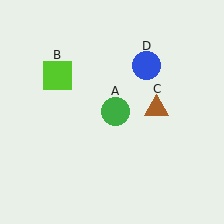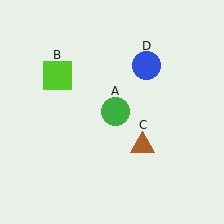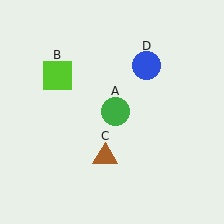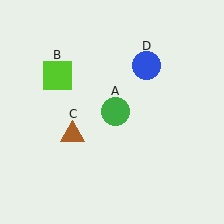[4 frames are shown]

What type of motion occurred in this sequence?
The brown triangle (object C) rotated clockwise around the center of the scene.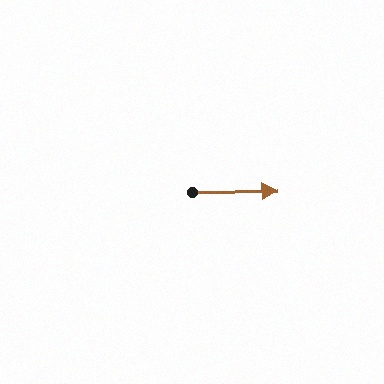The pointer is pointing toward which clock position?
Roughly 3 o'clock.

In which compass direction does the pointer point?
East.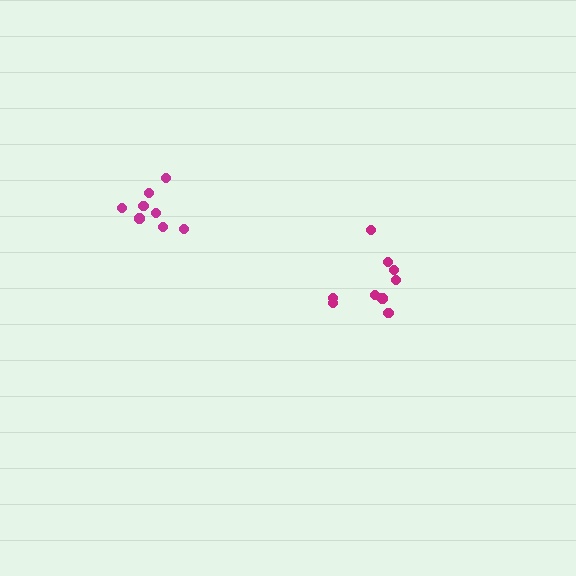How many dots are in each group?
Group 1: 8 dots, Group 2: 9 dots (17 total).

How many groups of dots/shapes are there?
There are 2 groups.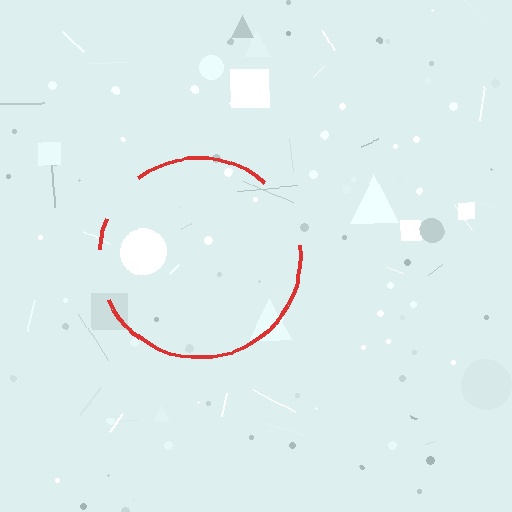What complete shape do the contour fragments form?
The contour fragments form a circle.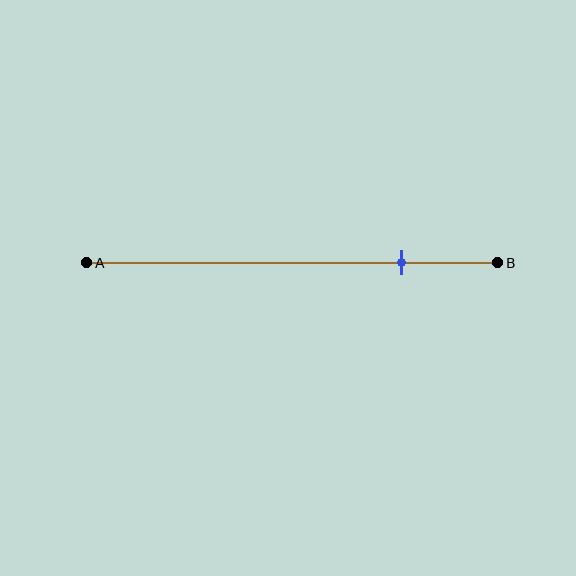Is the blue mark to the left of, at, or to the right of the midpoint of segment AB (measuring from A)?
The blue mark is to the right of the midpoint of segment AB.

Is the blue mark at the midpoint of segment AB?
No, the mark is at about 75% from A, not at the 50% midpoint.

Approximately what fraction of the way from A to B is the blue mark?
The blue mark is approximately 75% of the way from A to B.